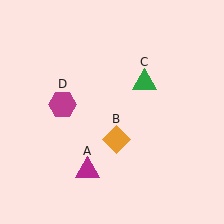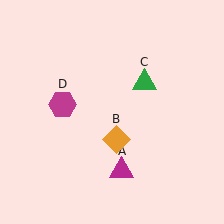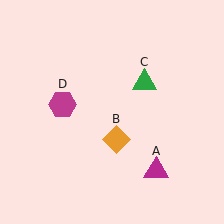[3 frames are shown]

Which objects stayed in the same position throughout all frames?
Orange diamond (object B) and green triangle (object C) and magenta hexagon (object D) remained stationary.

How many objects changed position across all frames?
1 object changed position: magenta triangle (object A).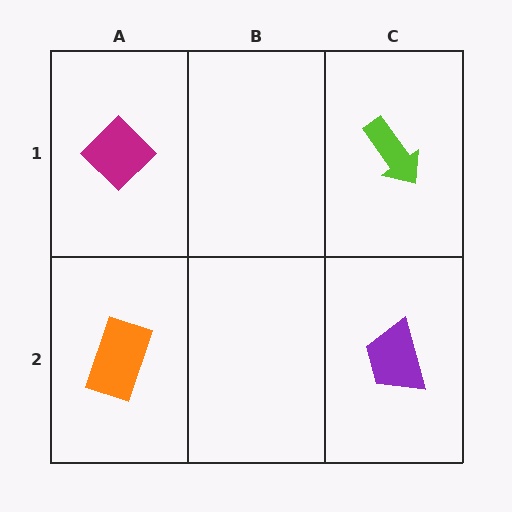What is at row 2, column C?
A purple trapezoid.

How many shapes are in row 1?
2 shapes.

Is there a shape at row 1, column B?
No, that cell is empty.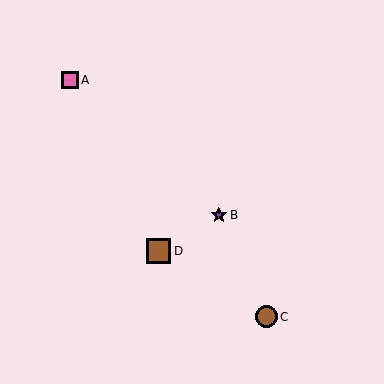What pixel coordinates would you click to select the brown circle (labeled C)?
Click at (266, 317) to select the brown circle C.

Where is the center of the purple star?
The center of the purple star is at (219, 215).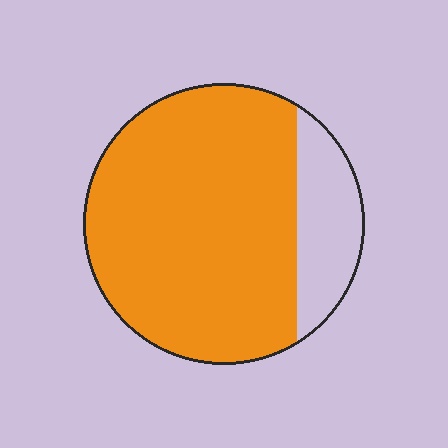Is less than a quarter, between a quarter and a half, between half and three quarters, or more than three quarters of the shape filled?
More than three quarters.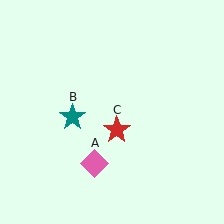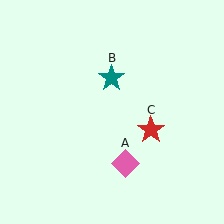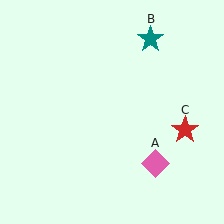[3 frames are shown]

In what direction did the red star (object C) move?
The red star (object C) moved right.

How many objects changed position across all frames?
3 objects changed position: pink diamond (object A), teal star (object B), red star (object C).